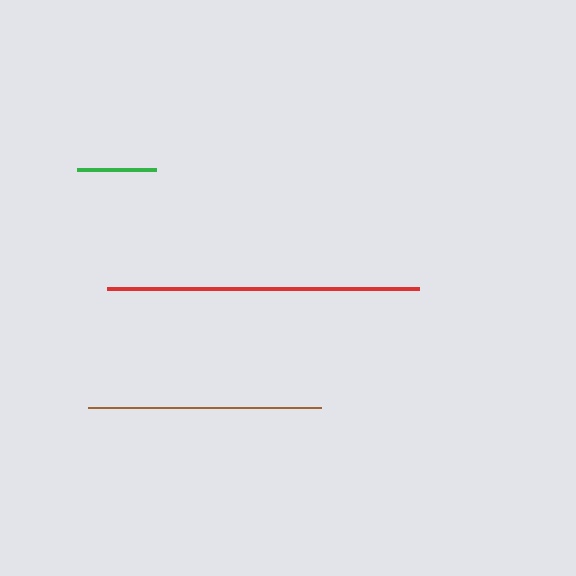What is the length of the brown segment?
The brown segment is approximately 233 pixels long.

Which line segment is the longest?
The red line is the longest at approximately 313 pixels.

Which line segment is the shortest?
The green line is the shortest at approximately 79 pixels.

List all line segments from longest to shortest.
From longest to shortest: red, brown, green.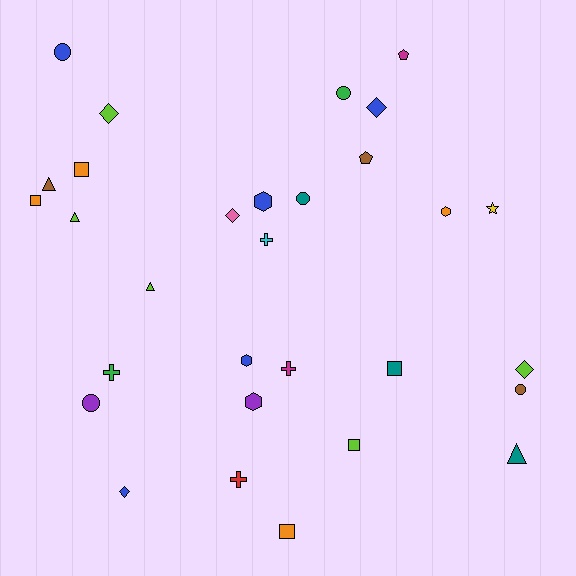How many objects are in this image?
There are 30 objects.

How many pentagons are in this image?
There are 2 pentagons.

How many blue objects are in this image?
There are 5 blue objects.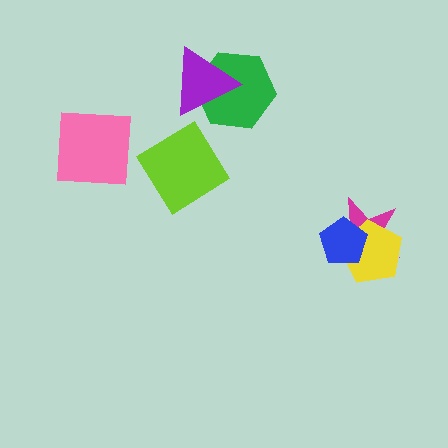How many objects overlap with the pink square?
0 objects overlap with the pink square.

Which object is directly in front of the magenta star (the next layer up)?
The yellow pentagon is directly in front of the magenta star.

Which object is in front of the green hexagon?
The purple triangle is in front of the green hexagon.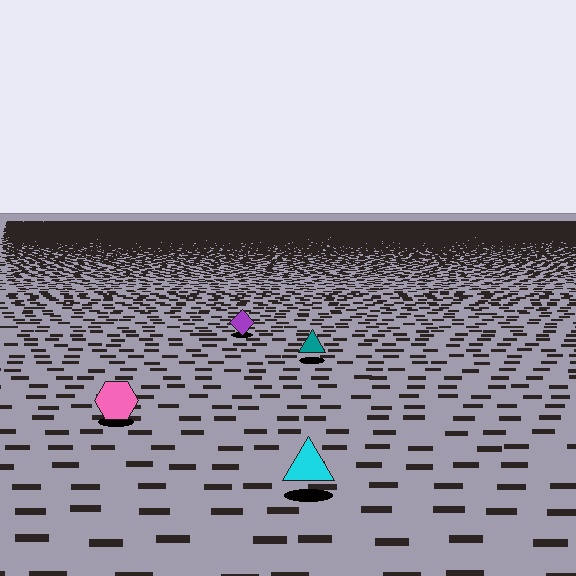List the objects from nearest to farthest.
From nearest to farthest: the cyan triangle, the pink hexagon, the teal triangle, the purple diamond.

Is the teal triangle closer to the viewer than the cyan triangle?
No. The cyan triangle is closer — you can tell from the texture gradient: the ground texture is coarser near it.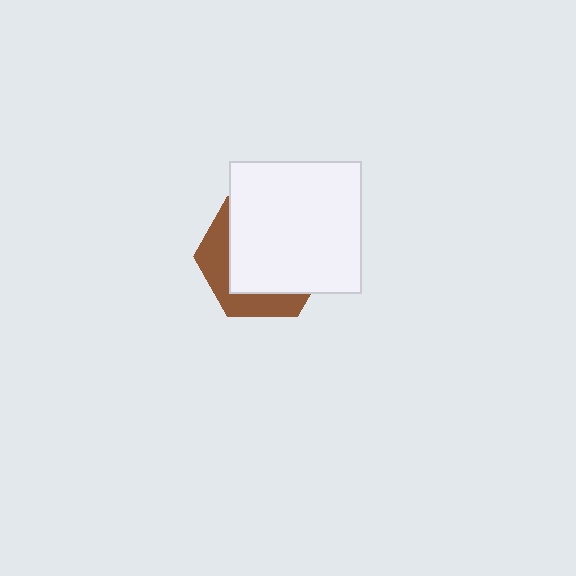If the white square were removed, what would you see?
You would see the complete brown hexagon.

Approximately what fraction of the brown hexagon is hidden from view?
Roughly 68% of the brown hexagon is hidden behind the white square.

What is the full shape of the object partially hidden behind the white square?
The partially hidden object is a brown hexagon.